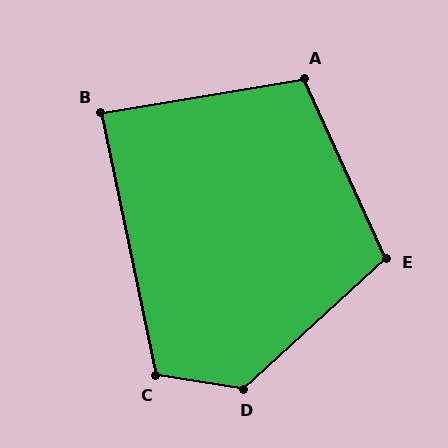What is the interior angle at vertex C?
Approximately 111 degrees (obtuse).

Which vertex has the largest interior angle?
D, at approximately 129 degrees.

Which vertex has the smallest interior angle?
B, at approximately 88 degrees.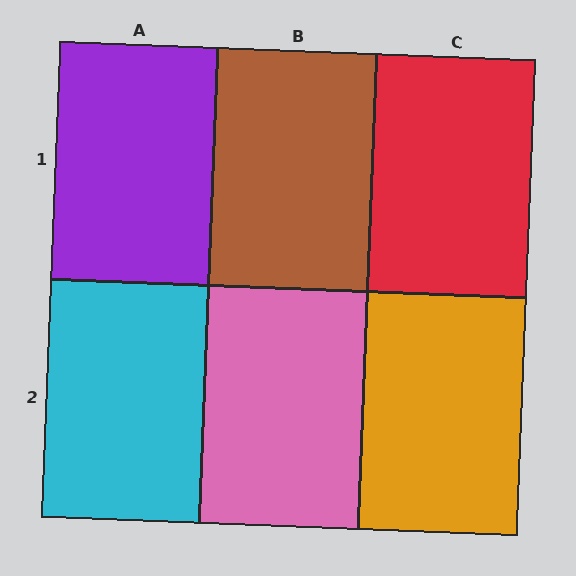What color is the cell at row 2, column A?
Cyan.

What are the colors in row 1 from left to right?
Purple, brown, red.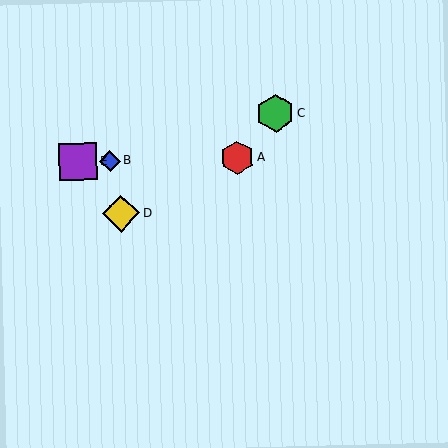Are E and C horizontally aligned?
No, E is at y≈162 and C is at y≈113.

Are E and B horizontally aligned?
Yes, both are at y≈162.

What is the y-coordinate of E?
Object E is at y≈162.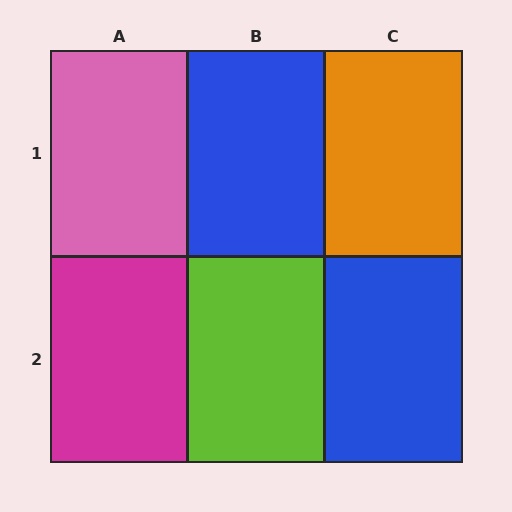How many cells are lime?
1 cell is lime.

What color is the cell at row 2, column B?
Lime.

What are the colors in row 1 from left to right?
Pink, blue, orange.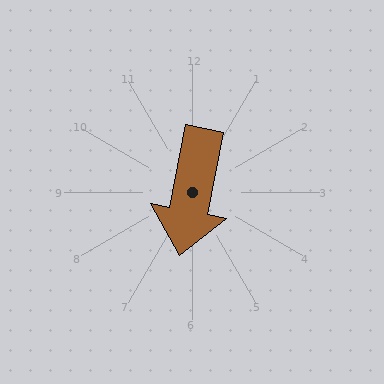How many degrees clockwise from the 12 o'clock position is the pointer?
Approximately 191 degrees.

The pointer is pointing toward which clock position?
Roughly 6 o'clock.